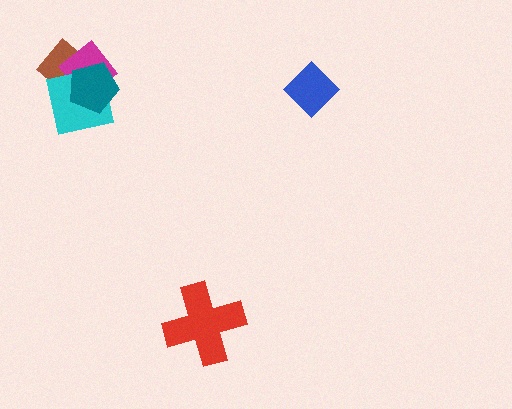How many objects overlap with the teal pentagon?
3 objects overlap with the teal pentagon.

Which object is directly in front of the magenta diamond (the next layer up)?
The cyan square is directly in front of the magenta diamond.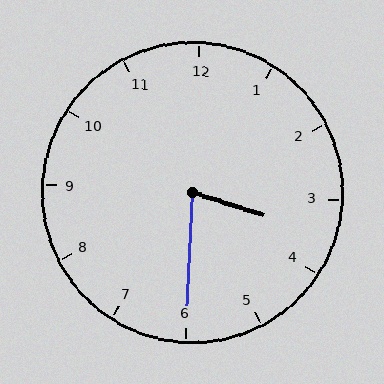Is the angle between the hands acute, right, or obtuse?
It is acute.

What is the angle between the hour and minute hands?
Approximately 75 degrees.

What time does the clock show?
3:30.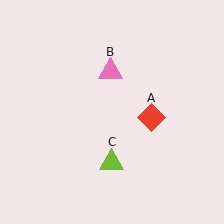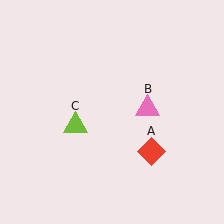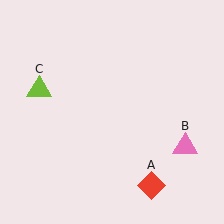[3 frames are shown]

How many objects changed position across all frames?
3 objects changed position: red diamond (object A), pink triangle (object B), lime triangle (object C).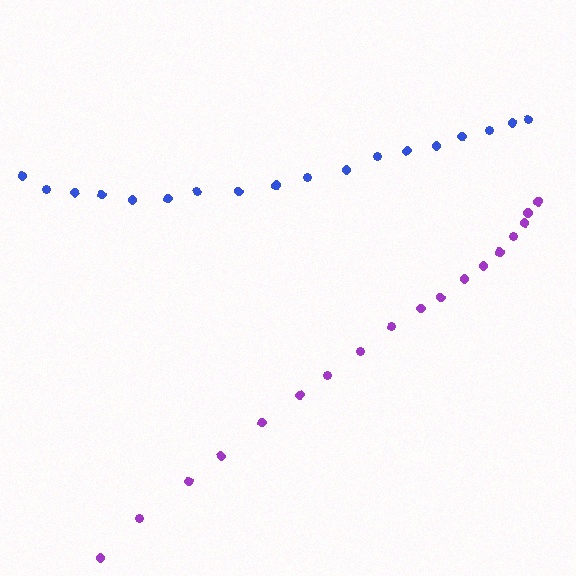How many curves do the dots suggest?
There are 2 distinct paths.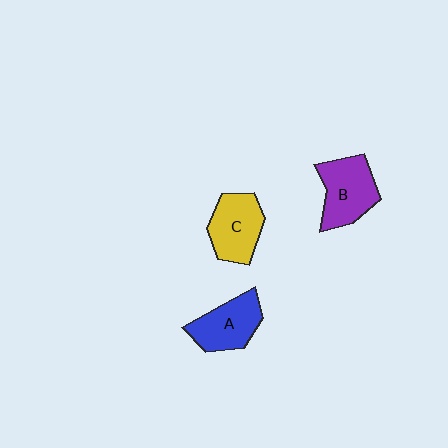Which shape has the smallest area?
Shape A (blue).